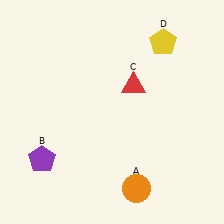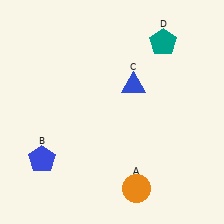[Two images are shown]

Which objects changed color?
B changed from purple to blue. C changed from red to blue. D changed from yellow to teal.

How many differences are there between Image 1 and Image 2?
There are 3 differences between the two images.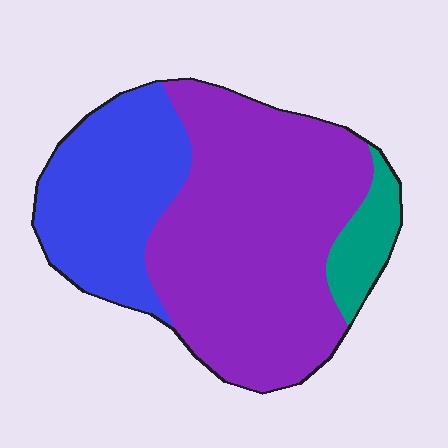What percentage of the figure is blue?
Blue takes up about one third (1/3) of the figure.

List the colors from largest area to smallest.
From largest to smallest: purple, blue, teal.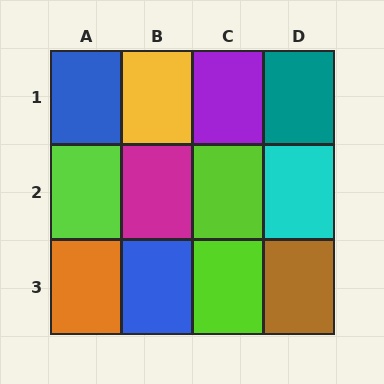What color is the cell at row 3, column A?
Orange.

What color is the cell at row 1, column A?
Blue.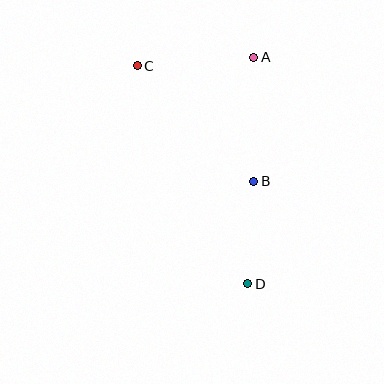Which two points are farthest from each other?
Points C and D are farthest from each other.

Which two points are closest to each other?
Points B and D are closest to each other.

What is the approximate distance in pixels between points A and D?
The distance between A and D is approximately 226 pixels.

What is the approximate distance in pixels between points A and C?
The distance between A and C is approximately 117 pixels.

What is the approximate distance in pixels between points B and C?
The distance between B and C is approximately 164 pixels.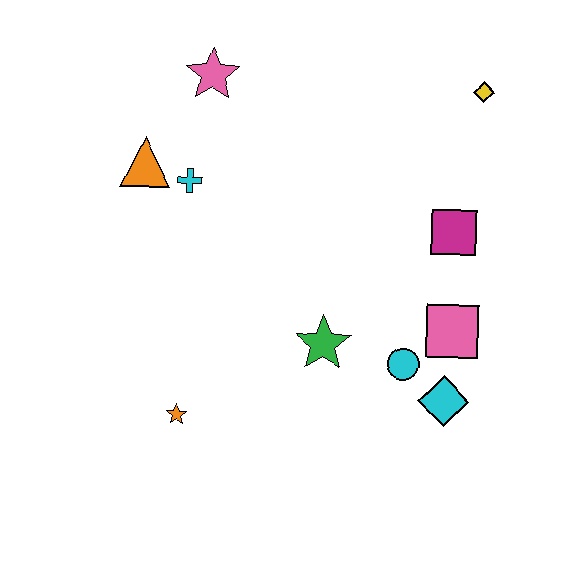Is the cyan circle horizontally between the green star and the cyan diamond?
Yes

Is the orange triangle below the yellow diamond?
Yes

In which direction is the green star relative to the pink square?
The green star is to the left of the pink square.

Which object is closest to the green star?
The cyan circle is closest to the green star.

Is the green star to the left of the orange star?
No